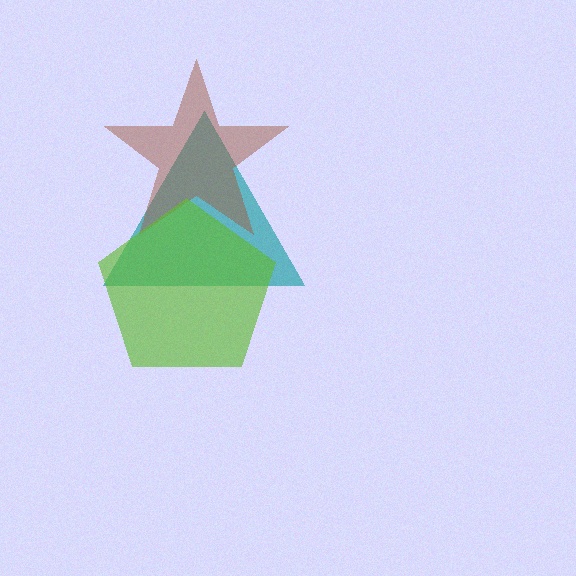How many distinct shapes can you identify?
There are 3 distinct shapes: a teal triangle, a brown star, a lime pentagon.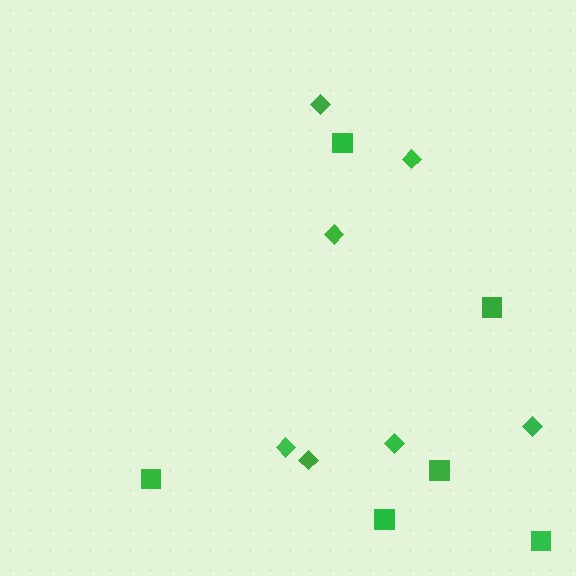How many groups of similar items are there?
There are 2 groups: one group of squares (6) and one group of diamonds (7).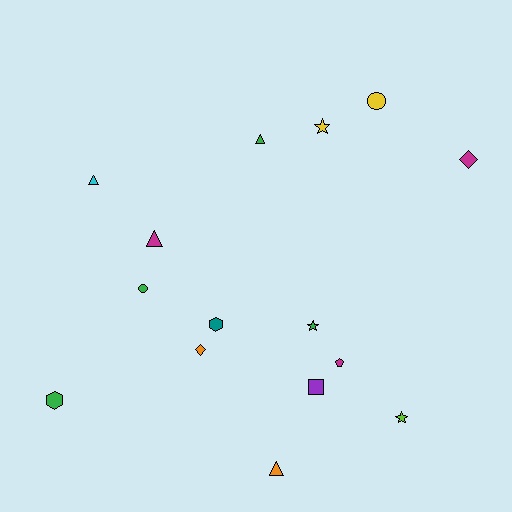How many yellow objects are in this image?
There are 2 yellow objects.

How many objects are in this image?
There are 15 objects.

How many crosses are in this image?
There are no crosses.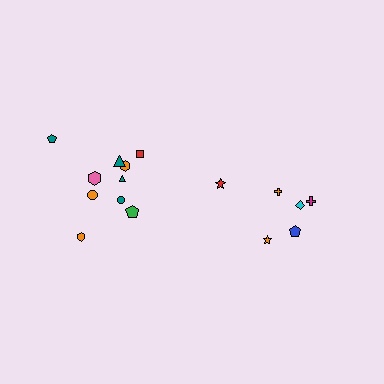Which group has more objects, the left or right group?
The left group.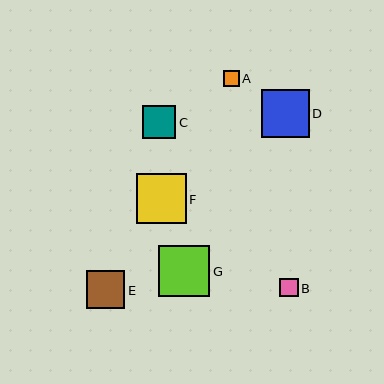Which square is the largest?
Square G is the largest with a size of approximately 51 pixels.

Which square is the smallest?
Square A is the smallest with a size of approximately 15 pixels.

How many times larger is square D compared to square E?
Square D is approximately 1.3 times the size of square E.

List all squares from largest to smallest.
From largest to smallest: G, F, D, E, C, B, A.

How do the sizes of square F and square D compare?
Square F and square D are approximately the same size.